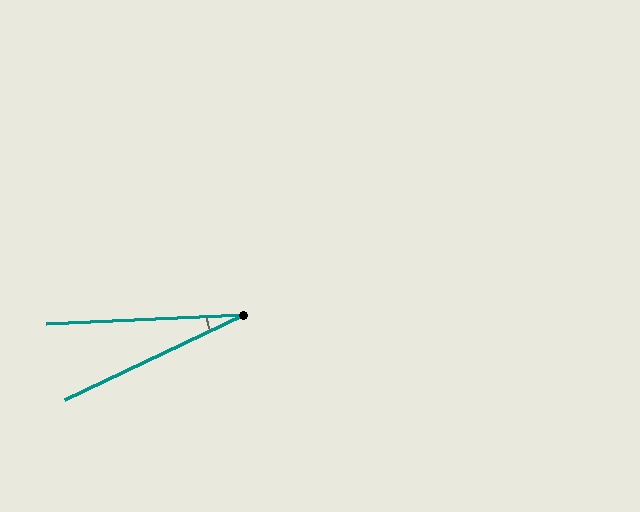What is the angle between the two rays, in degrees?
Approximately 23 degrees.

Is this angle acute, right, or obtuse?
It is acute.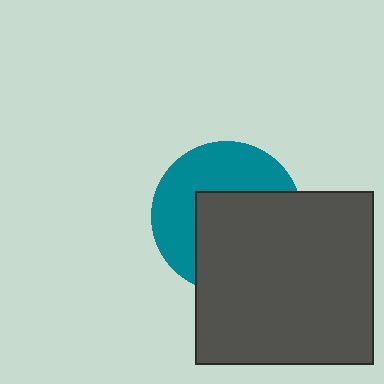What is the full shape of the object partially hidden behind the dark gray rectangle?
The partially hidden object is a teal circle.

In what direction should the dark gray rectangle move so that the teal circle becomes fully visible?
The dark gray rectangle should move toward the lower-right. That is the shortest direction to clear the overlap and leave the teal circle fully visible.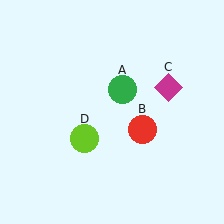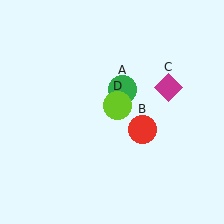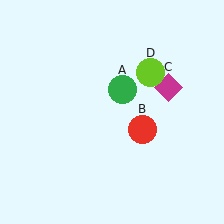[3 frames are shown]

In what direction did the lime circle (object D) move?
The lime circle (object D) moved up and to the right.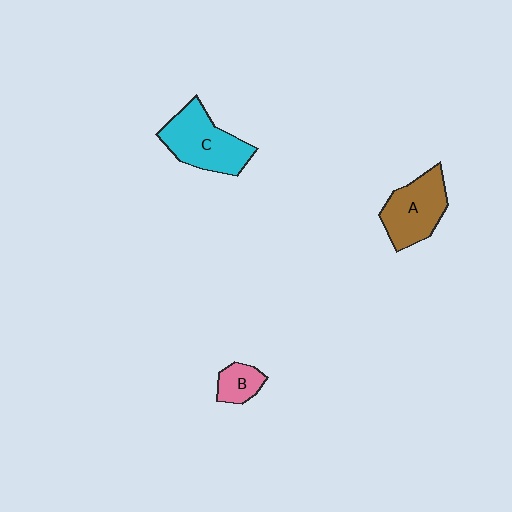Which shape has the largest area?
Shape C (cyan).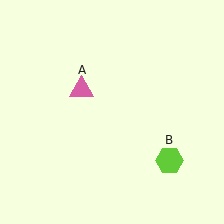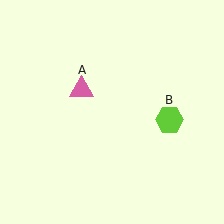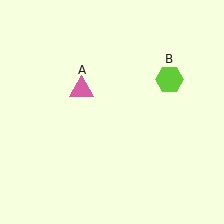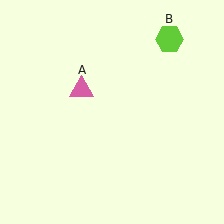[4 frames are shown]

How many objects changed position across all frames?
1 object changed position: lime hexagon (object B).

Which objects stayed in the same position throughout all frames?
Pink triangle (object A) remained stationary.